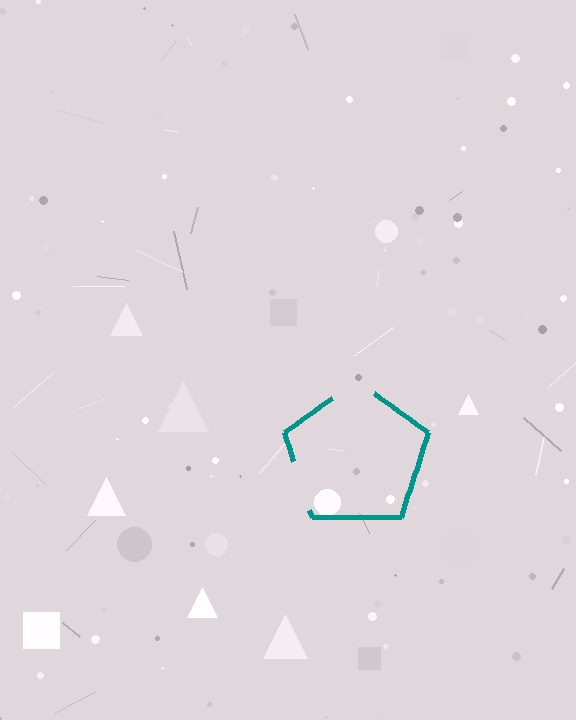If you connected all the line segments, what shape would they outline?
They would outline a pentagon.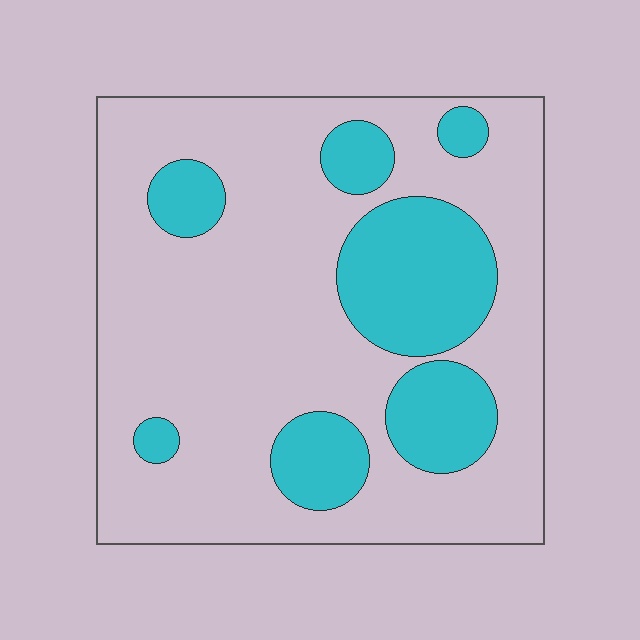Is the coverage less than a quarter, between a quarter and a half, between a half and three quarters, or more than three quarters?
Between a quarter and a half.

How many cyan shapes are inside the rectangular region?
7.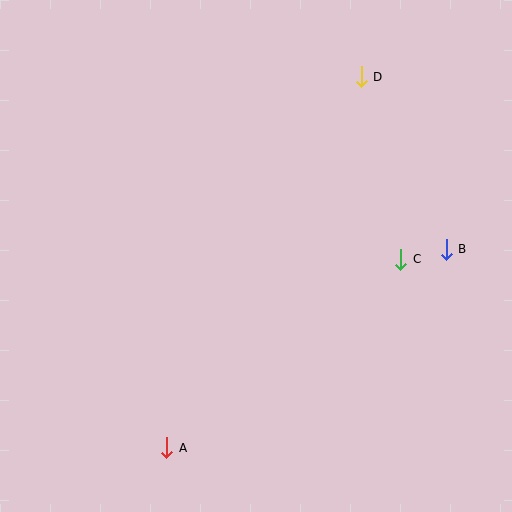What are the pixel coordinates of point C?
Point C is at (401, 259).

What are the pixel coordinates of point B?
Point B is at (446, 249).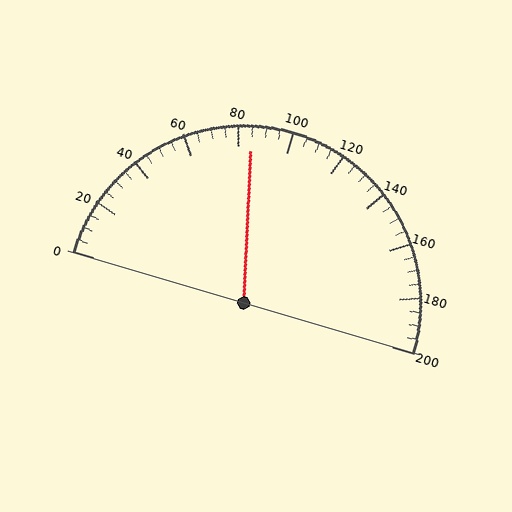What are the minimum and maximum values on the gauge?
The gauge ranges from 0 to 200.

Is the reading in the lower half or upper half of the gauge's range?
The reading is in the lower half of the range (0 to 200).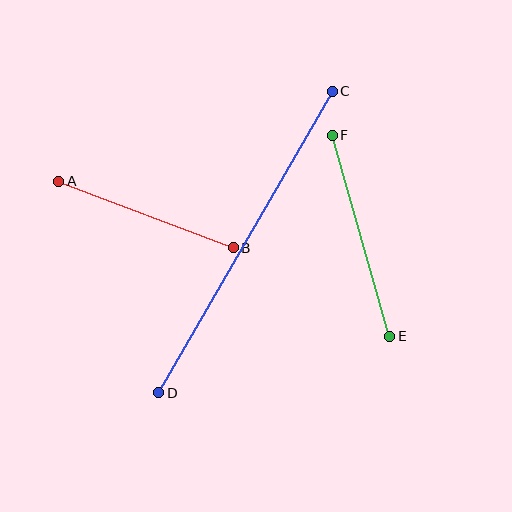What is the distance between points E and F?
The distance is approximately 209 pixels.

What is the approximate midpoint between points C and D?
The midpoint is at approximately (245, 242) pixels.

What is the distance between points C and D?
The distance is approximately 348 pixels.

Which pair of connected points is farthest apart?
Points C and D are farthest apart.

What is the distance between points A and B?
The distance is approximately 187 pixels.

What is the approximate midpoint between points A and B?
The midpoint is at approximately (146, 214) pixels.